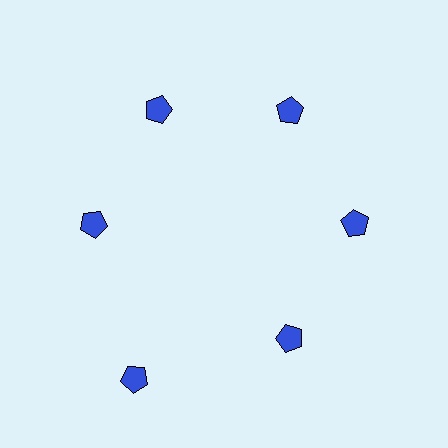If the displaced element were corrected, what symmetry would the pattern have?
It would have 6-fold rotational symmetry — the pattern would map onto itself every 60 degrees.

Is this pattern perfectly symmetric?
No. The 6 blue pentagons are arranged in a ring, but one element near the 7 o'clock position is pushed outward from the center, breaking the 6-fold rotational symmetry.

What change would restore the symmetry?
The symmetry would be restored by moving it inward, back onto the ring so that all 6 pentagons sit at equal angles and equal distance from the center.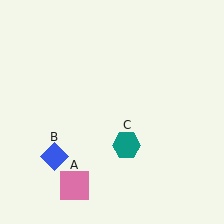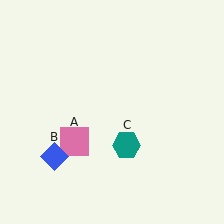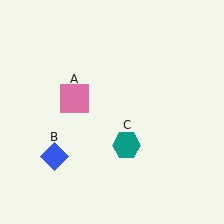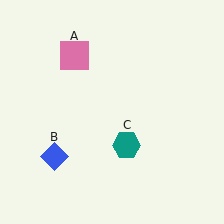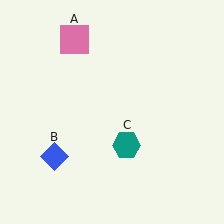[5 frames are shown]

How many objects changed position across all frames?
1 object changed position: pink square (object A).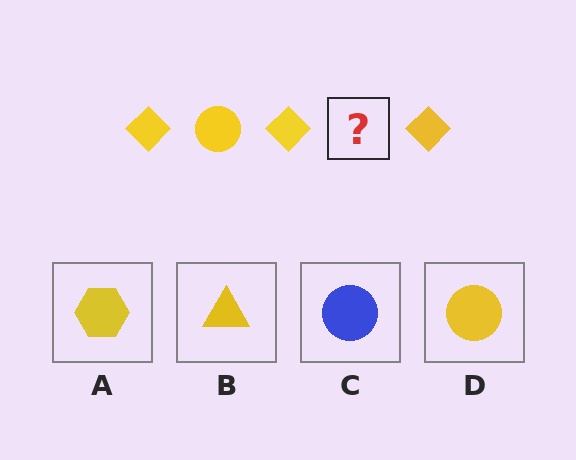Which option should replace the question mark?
Option D.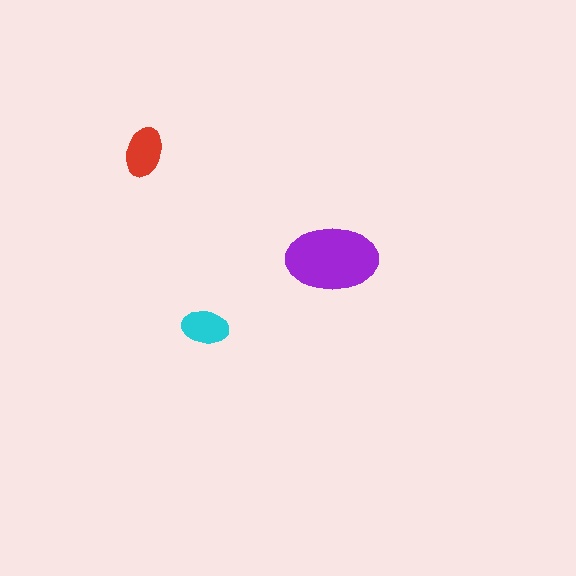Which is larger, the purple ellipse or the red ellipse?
The purple one.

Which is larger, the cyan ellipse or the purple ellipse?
The purple one.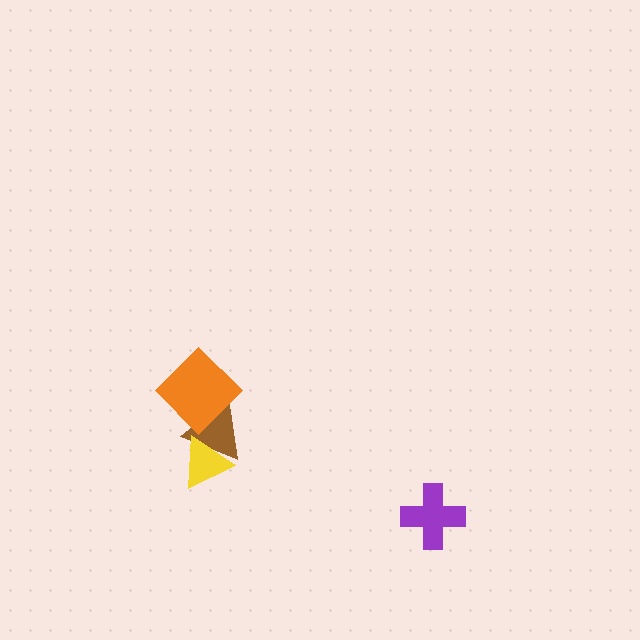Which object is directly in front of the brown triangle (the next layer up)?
The orange diamond is directly in front of the brown triangle.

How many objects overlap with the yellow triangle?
1 object overlaps with the yellow triangle.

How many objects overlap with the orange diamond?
1 object overlaps with the orange diamond.